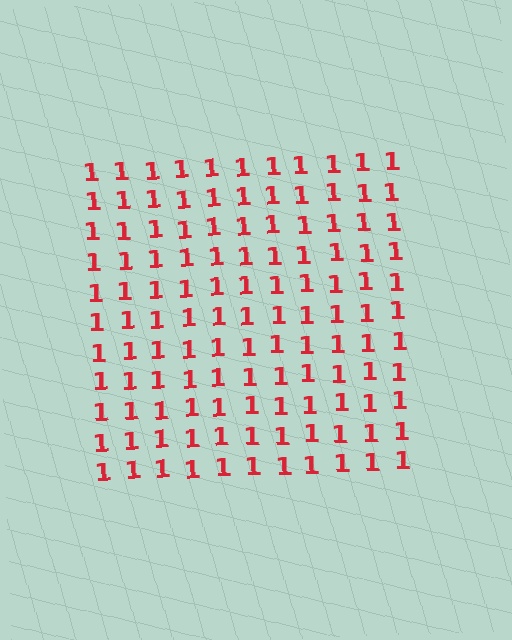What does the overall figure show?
The overall figure shows a square.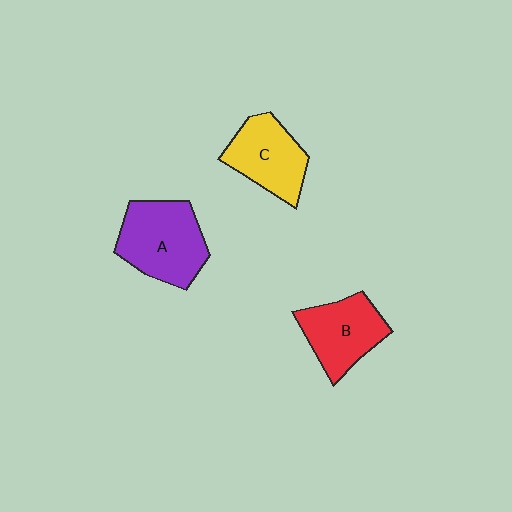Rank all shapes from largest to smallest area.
From largest to smallest: A (purple), C (yellow), B (red).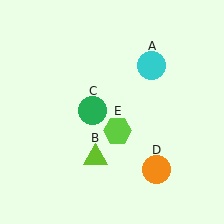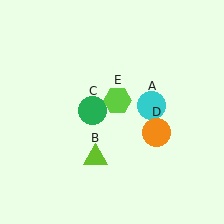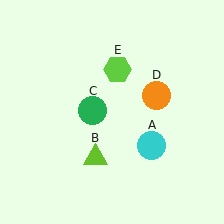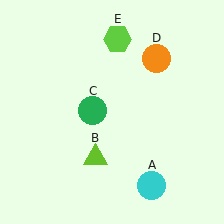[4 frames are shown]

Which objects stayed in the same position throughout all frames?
Lime triangle (object B) and green circle (object C) remained stationary.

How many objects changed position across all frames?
3 objects changed position: cyan circle (object A), orange circle (object D), lime hexagon (object E).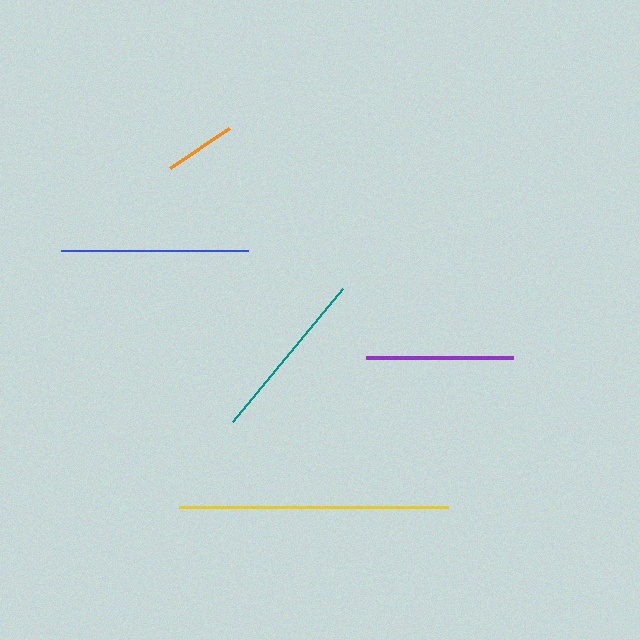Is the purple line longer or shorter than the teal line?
The teal line is longer than the purple line.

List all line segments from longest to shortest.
From longest to shortest: yellow, blue, teal, purple, orange.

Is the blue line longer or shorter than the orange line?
The blue line is longer than the orange line.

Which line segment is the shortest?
The orange line is the shortest at approximately 71 pixels.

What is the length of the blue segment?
The blue segment is approximately 187 pixels long.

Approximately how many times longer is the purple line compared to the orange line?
The purple line is approximately 2.1 times the length of the orange line.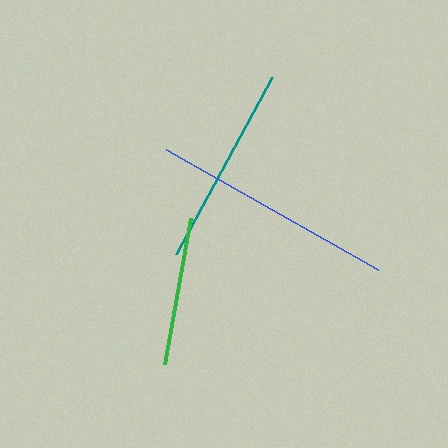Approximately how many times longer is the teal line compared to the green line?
The teal line is approximately 1.4 times the length of the green line.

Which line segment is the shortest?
The green line is the shortest at approximately 148 pixels.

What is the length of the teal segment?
The teal segment is approximately 201 pixels long.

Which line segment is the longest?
The blue line is the longest at approximately 243 pixels.